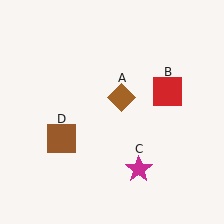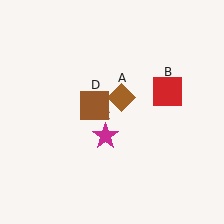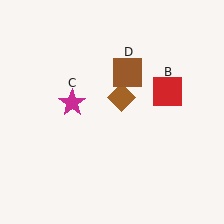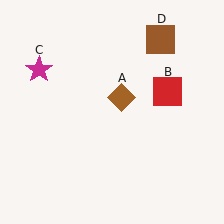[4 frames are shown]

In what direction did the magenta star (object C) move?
The magenta star (object C) moved up and to the left.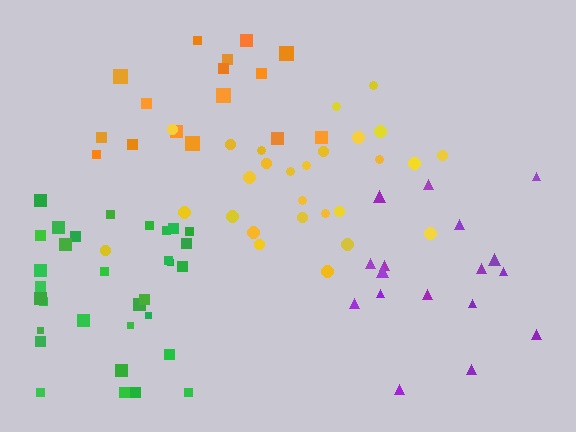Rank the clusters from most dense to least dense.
green, yellow, purple, orange.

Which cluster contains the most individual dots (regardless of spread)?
Green (33).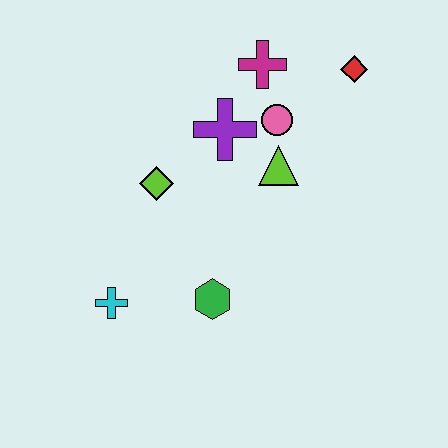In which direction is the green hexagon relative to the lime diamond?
The green hexagon is below the lime diamond.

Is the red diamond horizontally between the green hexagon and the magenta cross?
No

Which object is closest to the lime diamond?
The purple cross is closest to the lime diamond.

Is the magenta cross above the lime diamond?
Yes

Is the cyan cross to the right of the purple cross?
No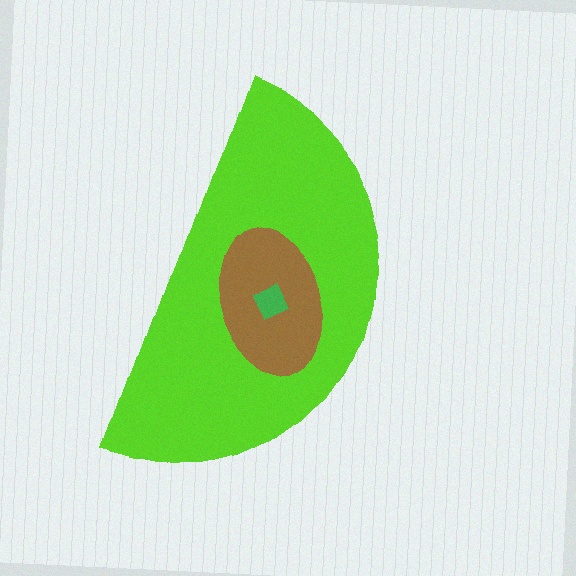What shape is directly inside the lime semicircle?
The brown ellipse.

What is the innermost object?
The green diamond.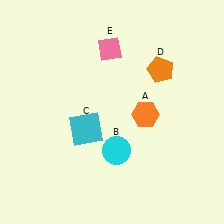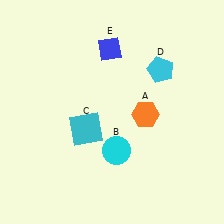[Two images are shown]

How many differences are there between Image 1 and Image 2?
There are 2 differences between the two images.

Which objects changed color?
D changed from orange to cyan. E changed from pink to blue.